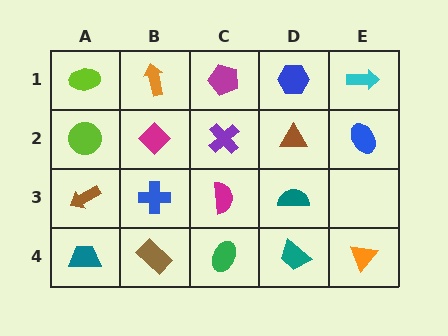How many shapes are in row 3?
4 shapes.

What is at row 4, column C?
A green ellipse.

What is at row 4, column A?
A teal trapezoid.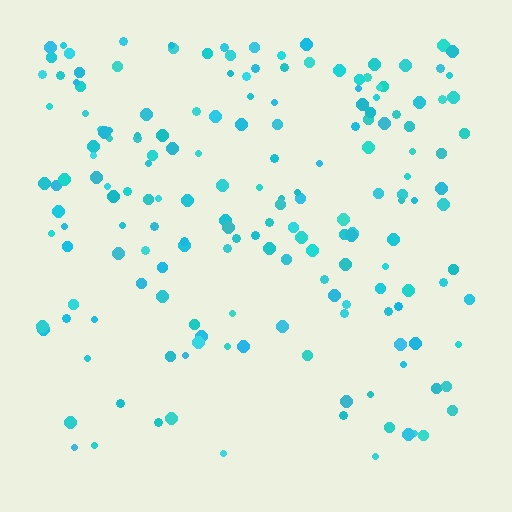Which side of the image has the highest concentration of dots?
The top.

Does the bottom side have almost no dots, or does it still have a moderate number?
Still a moderate number, just noticeably fewer than the top.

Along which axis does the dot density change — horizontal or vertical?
Vertical.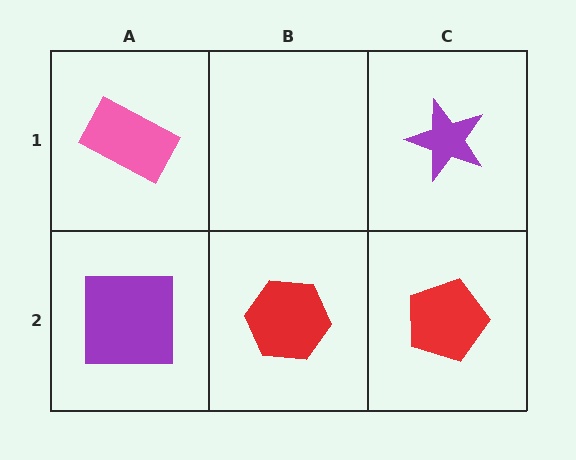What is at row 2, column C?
A red pentagon.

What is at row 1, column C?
A purple star.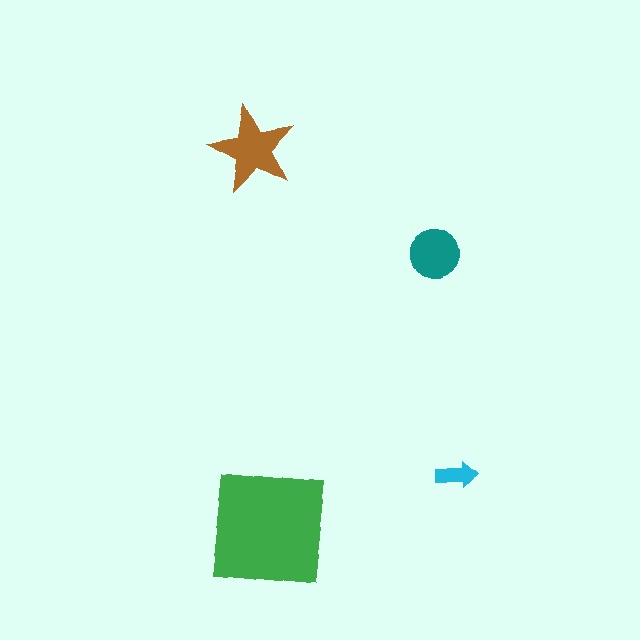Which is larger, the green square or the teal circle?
The green square.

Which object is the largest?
The green square.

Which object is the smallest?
The cyan arrow.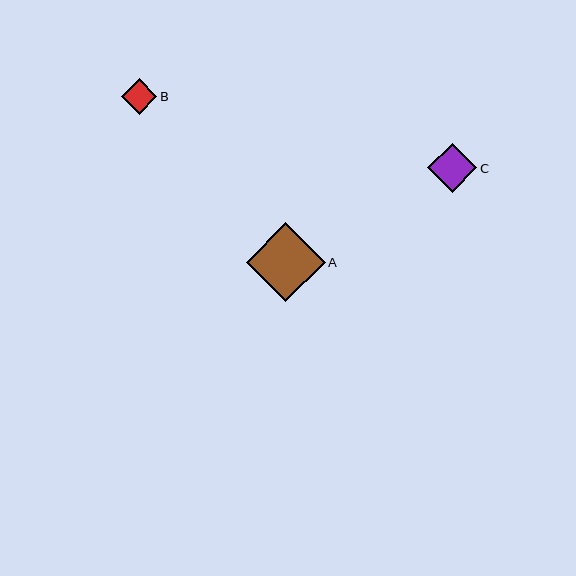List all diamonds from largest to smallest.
From largest to smallest: A, C, B.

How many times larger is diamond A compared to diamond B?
Diamond A is approximately 2.2 times the size of diamond B.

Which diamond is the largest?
Diamond A is the largest with a size of approximately 78 pixels.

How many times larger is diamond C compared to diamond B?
Diamond C is approximately 1.4 times the size of diamond B.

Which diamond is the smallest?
Diamond B is the smallest with a size of approximately 35 pixels.